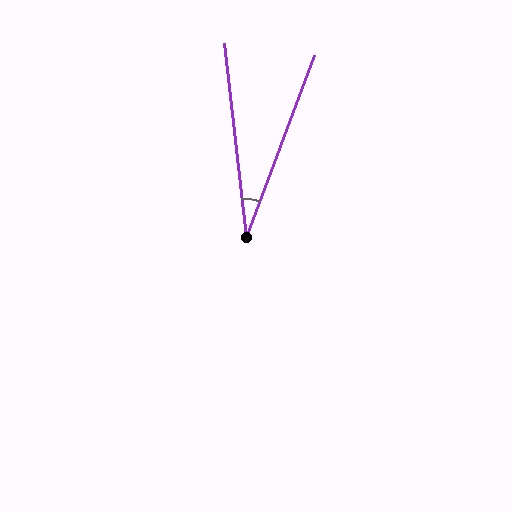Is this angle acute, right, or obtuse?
It is acute.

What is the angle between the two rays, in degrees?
Approximately 27 degrees.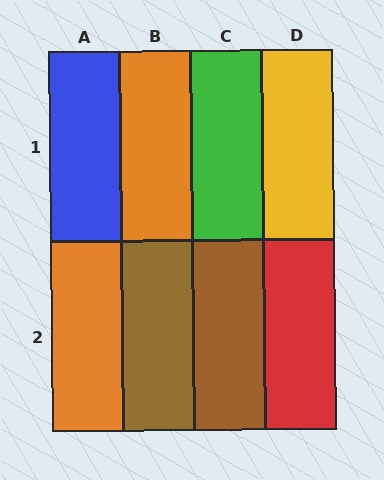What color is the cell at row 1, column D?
Yellow.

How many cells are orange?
2 cells are orange.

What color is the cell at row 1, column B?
Orange.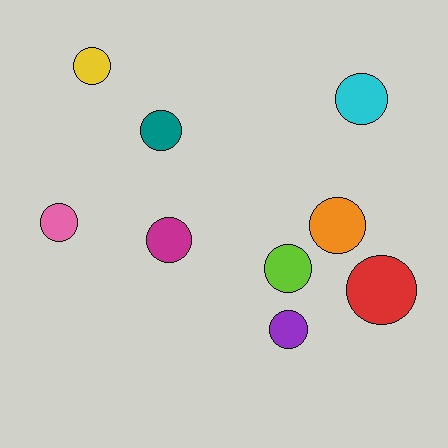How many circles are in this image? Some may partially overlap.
There are 9 circles.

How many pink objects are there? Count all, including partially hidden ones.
There is 1 pink object.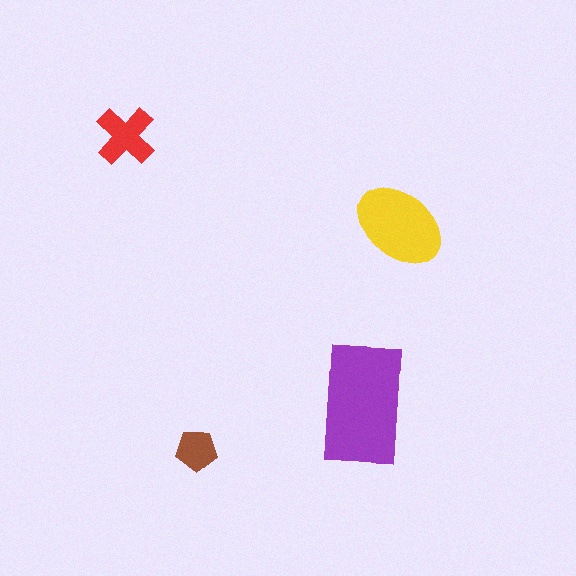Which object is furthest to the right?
The yellow ellipse is rightmost.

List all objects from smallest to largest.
The brown pentagon, the red cross, the yellow ellipse, the purple rectangle.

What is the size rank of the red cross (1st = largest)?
3rd.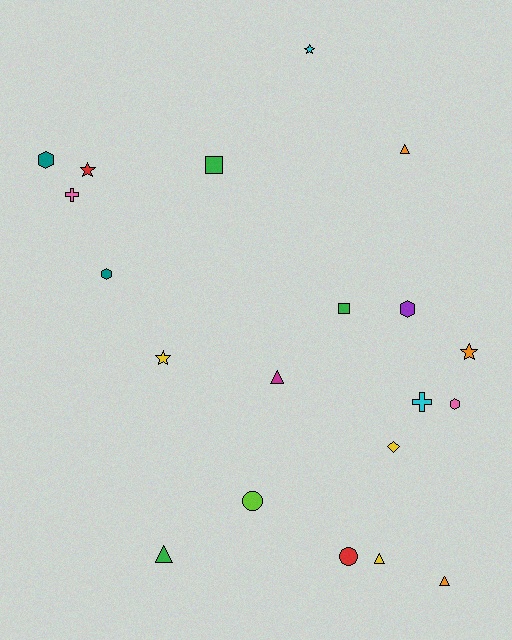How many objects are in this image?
There are 20 objects.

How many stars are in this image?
There are 4 stars.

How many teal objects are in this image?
There are 2 teal objects.